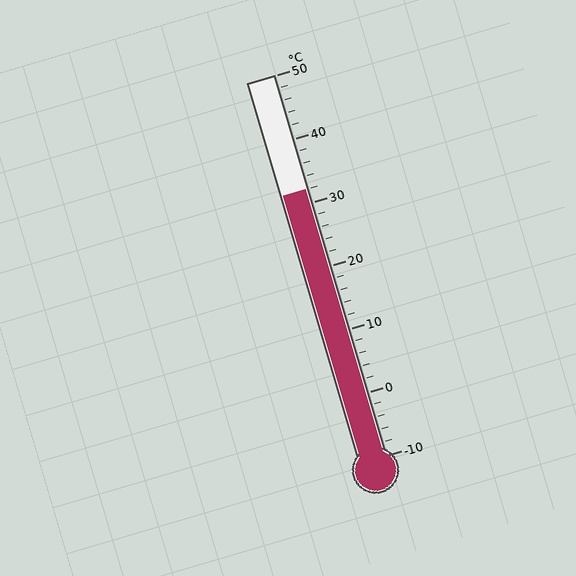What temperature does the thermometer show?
The thermometer shows approximately 32°C.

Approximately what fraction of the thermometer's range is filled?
The thermometer is filled to approximately 70% of its range.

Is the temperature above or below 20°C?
The temperature is above 20°C.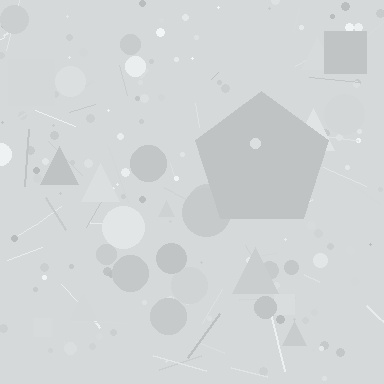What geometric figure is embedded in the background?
A pentagon is embedded in the background.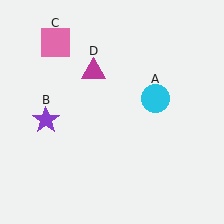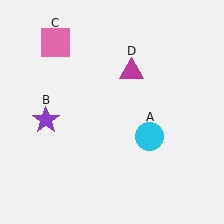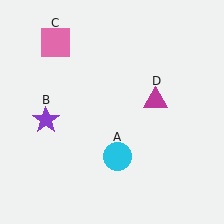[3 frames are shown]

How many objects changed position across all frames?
2 objects changed position: cyan circle (object A), magenta triangle (object D).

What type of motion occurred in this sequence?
The cyan circle (object A), magenta triangle (object D) rotated clockwise around the center of the scene.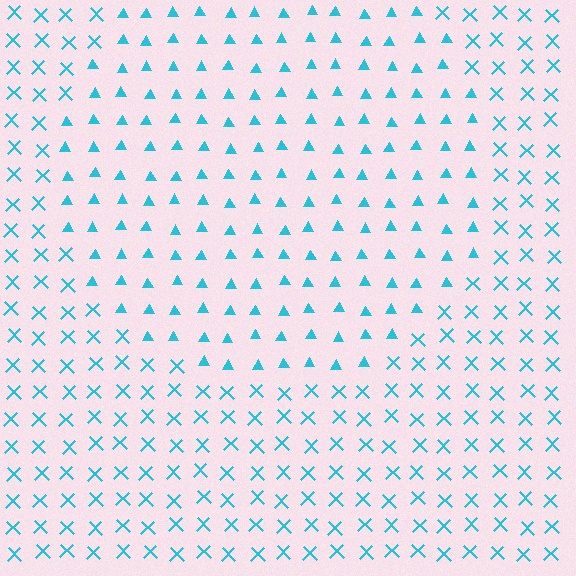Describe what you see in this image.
The image is filled with small cyan elements arranged in a uniform grid. A circle-shaped region contains triangles, while the surrounding area contains X marks. The boundary is defined purely by the change in element shape.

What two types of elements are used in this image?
The image uses triangles inside the circle region and X marks outside it.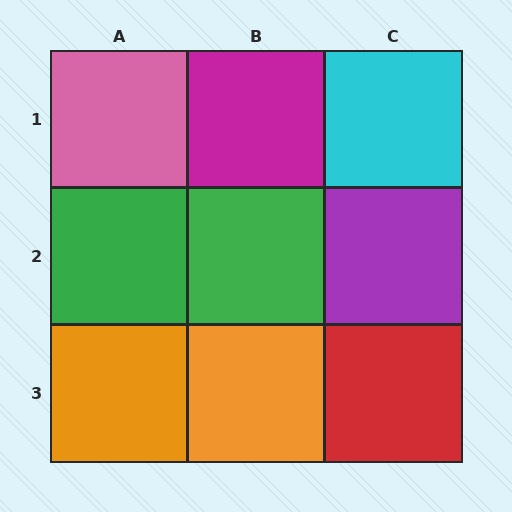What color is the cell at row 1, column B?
Magenta.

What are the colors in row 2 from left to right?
Green, green, purple.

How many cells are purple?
1 cell is purple.